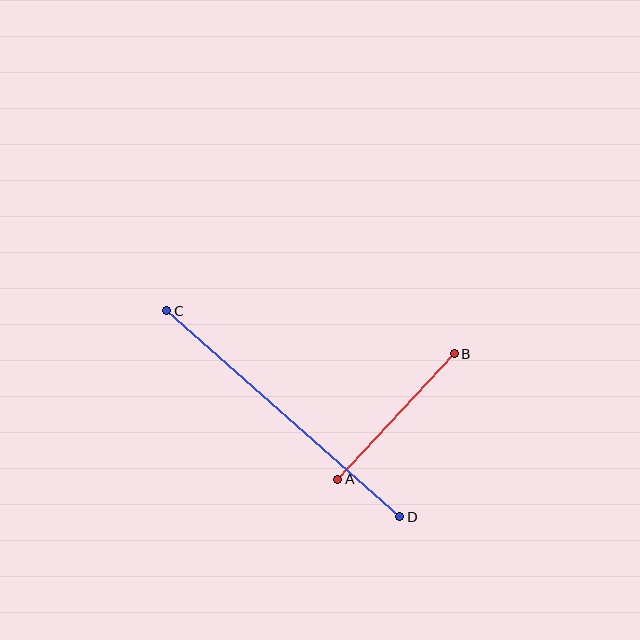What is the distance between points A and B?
The distance is approximately 171 pixels.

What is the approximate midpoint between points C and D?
The midpoint is at approximately (283, 414) pixels.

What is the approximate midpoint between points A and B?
The midpoint is at approximately (396, 416) pixels.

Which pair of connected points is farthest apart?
Points C and D are farthest apart.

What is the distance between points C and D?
The distance is approximately 311 pixels.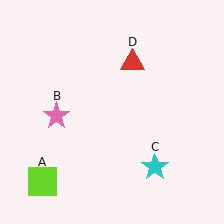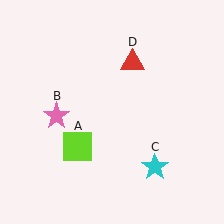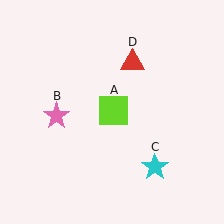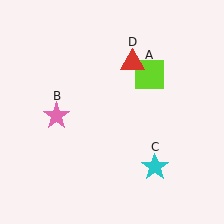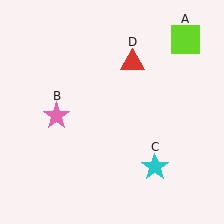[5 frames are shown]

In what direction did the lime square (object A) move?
The lime square (object A) moved up and to the right.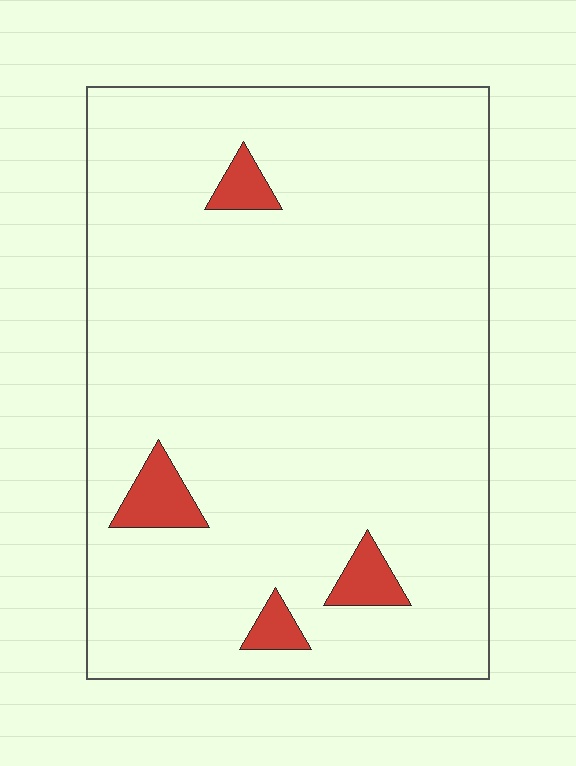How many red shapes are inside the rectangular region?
4.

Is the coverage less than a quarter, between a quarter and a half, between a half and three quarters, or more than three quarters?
Less than a quarter.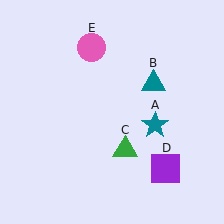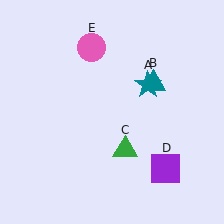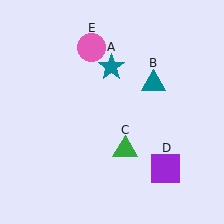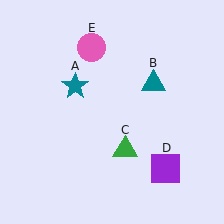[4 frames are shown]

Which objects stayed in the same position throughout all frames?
Teal triangle (object B) and green triangle (object C) and purple square (object D) and pink circle (object E) remained stationary.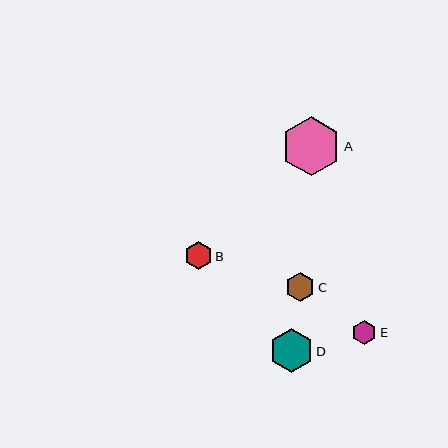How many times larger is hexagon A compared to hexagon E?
Hexagon A is approximately 2.4 times the size of hexagon E.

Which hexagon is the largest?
Hexagon A is the largest with a size of approximately 59 pixels.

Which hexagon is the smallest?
Hexagon E is the smallest with a size of approximately 24 pixels.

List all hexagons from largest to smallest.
From largest to smallest: A, D, C, B, E.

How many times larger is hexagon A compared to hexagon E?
Hexagon A is approximately 2.4 times the size of hexagon E.